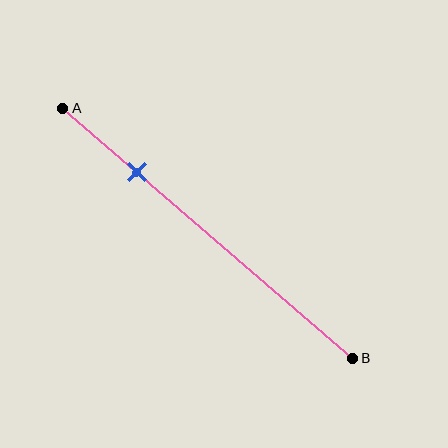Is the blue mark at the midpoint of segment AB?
No, the mark is at about 25% from A, not at the 50% midpoint.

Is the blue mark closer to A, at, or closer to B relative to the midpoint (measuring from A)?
The blue mark is closer to point A than the midpoint of segment AB.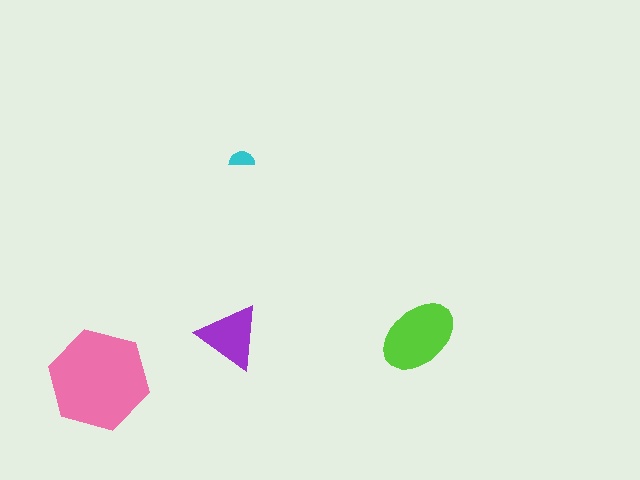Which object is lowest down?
The pink hexagon is bottommost.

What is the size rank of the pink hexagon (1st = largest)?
1st.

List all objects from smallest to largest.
The cyan semicircle, the purple triangle, the lime ellipse, the pink hexagon.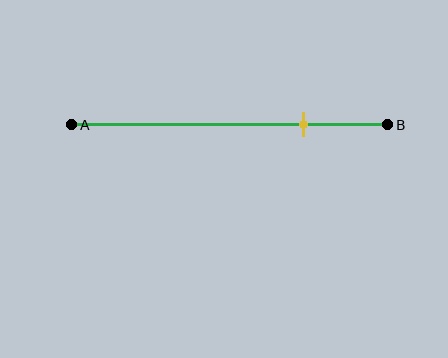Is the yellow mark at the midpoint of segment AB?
No, the mark is at about 75% from A, not at the 50% midpoint.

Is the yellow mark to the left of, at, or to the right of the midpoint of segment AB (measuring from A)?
The yellow mark is to the right of the midpoint of segment AB.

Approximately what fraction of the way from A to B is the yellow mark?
The yellow mark is approximately 75% of the way from A to B.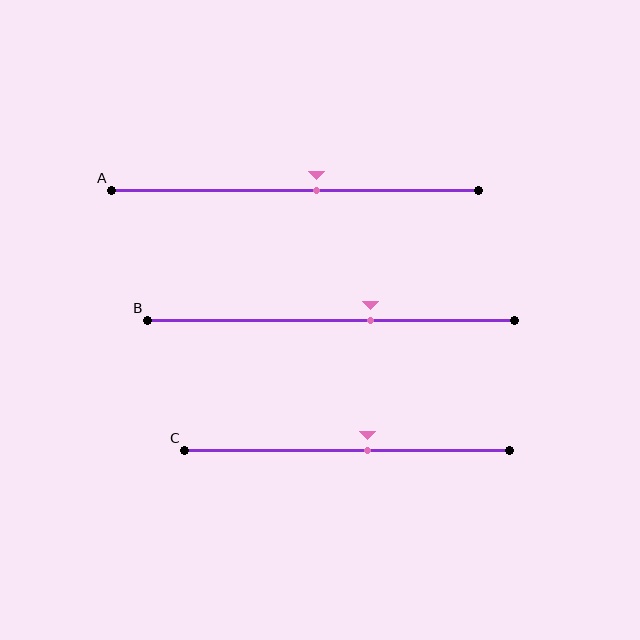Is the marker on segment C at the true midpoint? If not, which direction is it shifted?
No, the marker on segment C is shifted to the right by about 6% of the segment length.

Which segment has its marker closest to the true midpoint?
Segment A has its marker closest to the true midpoint.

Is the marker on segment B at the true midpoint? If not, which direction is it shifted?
No, the marker on segment B is shifted to the right by about 11% of the segment length.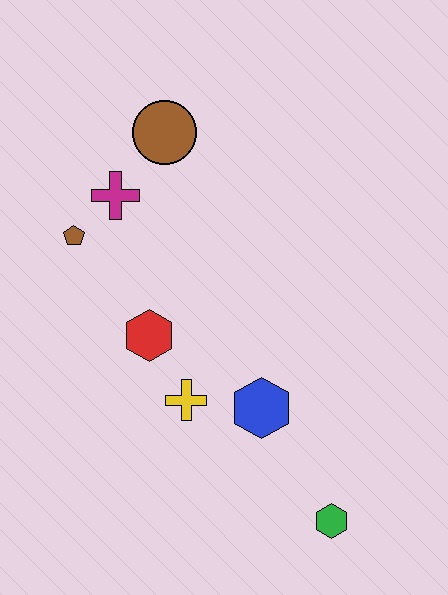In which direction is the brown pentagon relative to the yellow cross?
The brown pentagon is above the yellow cross.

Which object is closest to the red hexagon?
The yellow cross is closest to the red hexagon.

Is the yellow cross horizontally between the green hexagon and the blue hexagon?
No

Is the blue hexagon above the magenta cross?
No